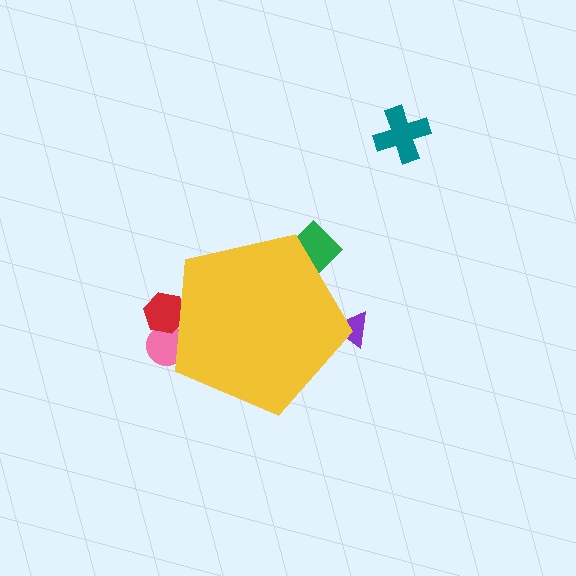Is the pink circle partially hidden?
Yes, the pink circle is partially hidden behind the yellow pentagon.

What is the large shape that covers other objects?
A yellow pentagon.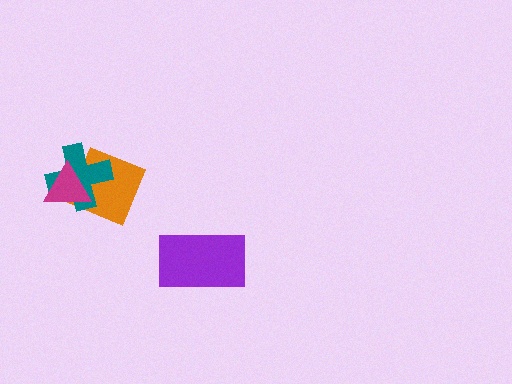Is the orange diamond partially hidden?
Yes, it is partially covered by another shape.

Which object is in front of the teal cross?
The magenta triangle is in front of the teal cross.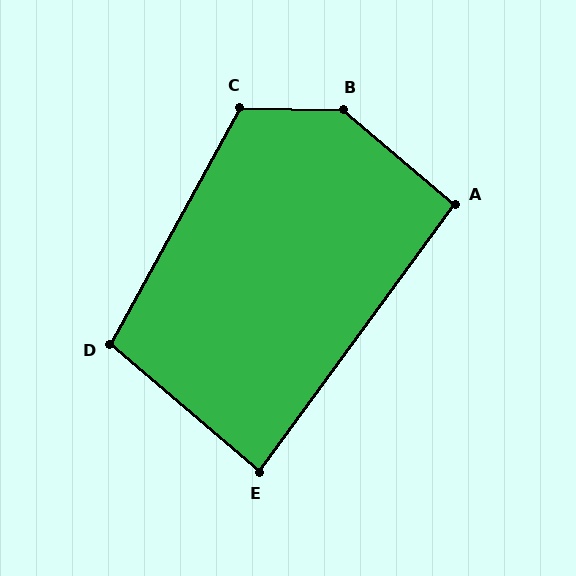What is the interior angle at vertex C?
Approximately 118 degrees (obtuse).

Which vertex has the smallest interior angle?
E, at approximately 86 degrees.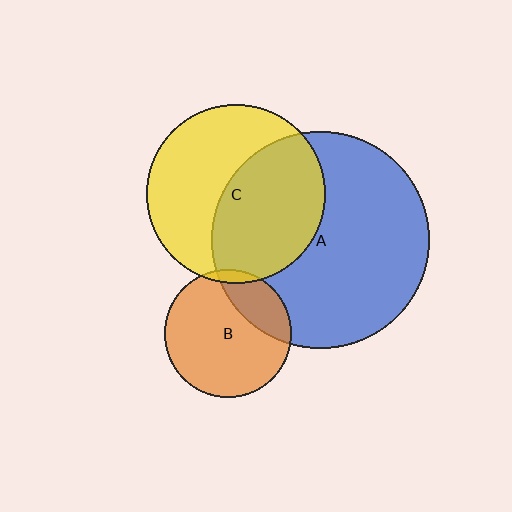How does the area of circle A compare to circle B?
Approximately 2.9 times.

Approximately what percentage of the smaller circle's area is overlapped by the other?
Approximately 50%.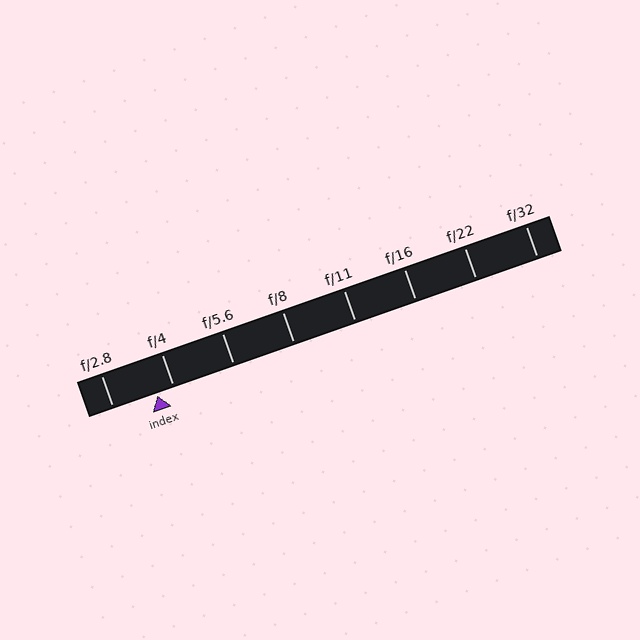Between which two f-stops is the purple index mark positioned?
The index mark is between f/2.8 and f/4.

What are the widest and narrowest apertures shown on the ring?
The widest aperture shown is f/2.8 and the narrowest is f/32.